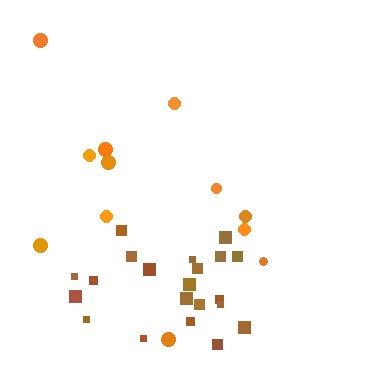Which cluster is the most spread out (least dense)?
Orange.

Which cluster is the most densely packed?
Brown.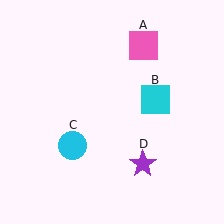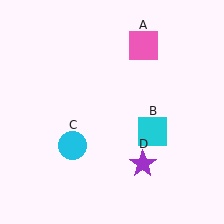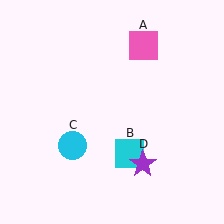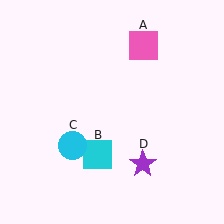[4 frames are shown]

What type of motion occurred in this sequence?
The cyan square (object B) rotated clockwise around the center of the scene.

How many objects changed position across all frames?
1 object changed position: cyan square (object B).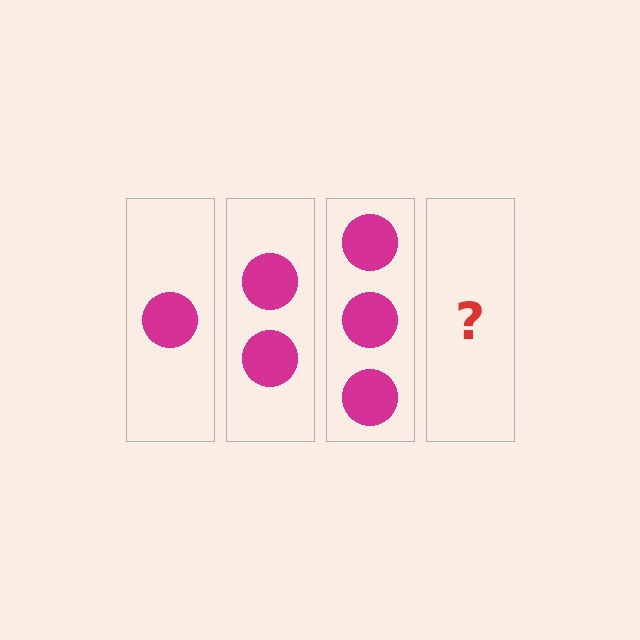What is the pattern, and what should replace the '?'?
The pattern is that each step adds one more circle. The '?' should be 4 circles.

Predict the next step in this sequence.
The next step is 4 circles.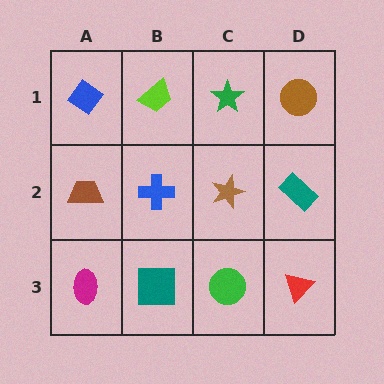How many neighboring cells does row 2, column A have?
3.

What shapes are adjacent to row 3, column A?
A brown trapezoid (row 2, column A), a teal square (row 3, column B).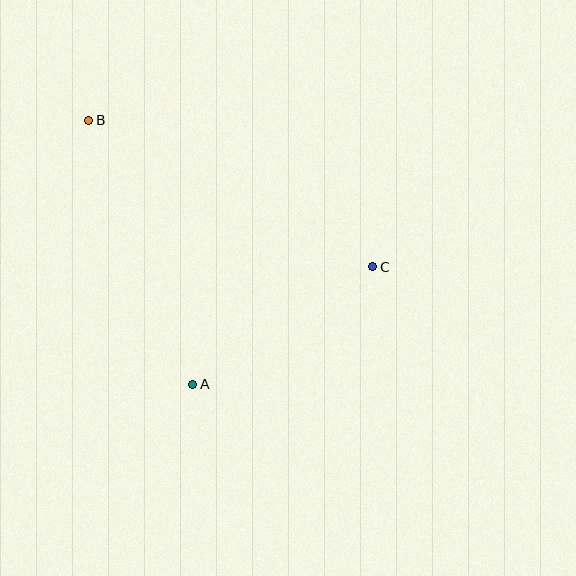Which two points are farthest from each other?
Points B and C are farthest from each other.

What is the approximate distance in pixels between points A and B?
The distance between A and B is approximately 284 pixels.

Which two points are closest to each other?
Points A and C are closest to each other.